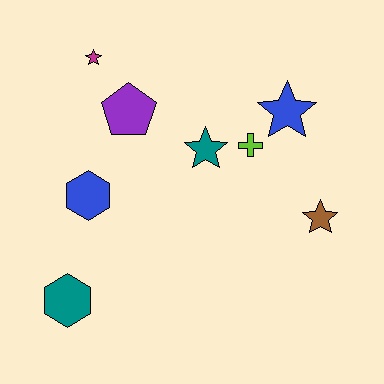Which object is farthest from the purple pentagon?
The brown star is farthest from the purple pentagon.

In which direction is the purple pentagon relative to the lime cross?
The purple pentagon is to the left of the lime cross.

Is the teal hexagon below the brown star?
Yes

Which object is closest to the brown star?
The lime cross is closest to the brown star.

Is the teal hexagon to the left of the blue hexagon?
Yes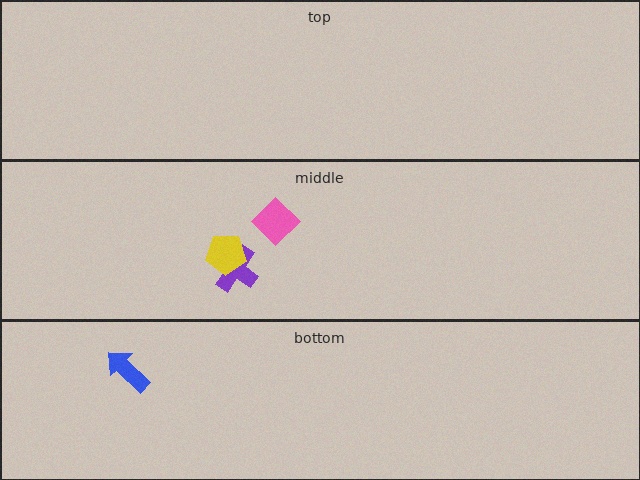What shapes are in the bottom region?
The blue arrow.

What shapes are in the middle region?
The purple cross, the pink diamond, the yellow pentagon.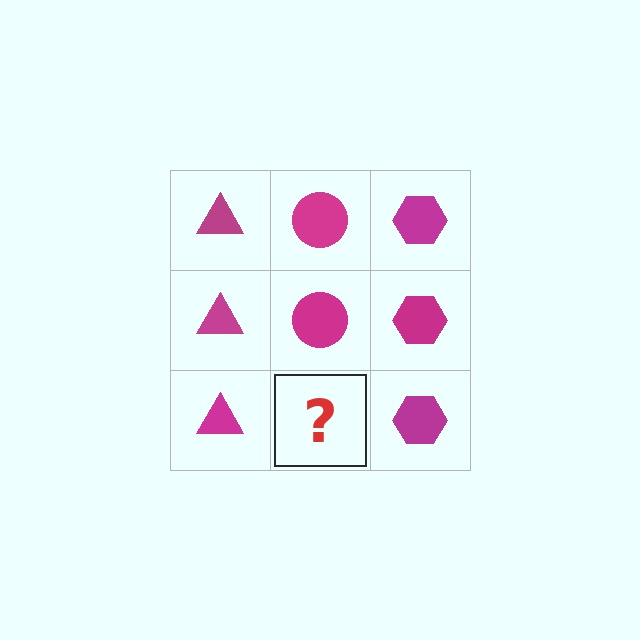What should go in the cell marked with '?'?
The missing cell should contain a magenta circle.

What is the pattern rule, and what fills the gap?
The rule is that each column has a consistent shape. The gap should be filled with a magenta circle.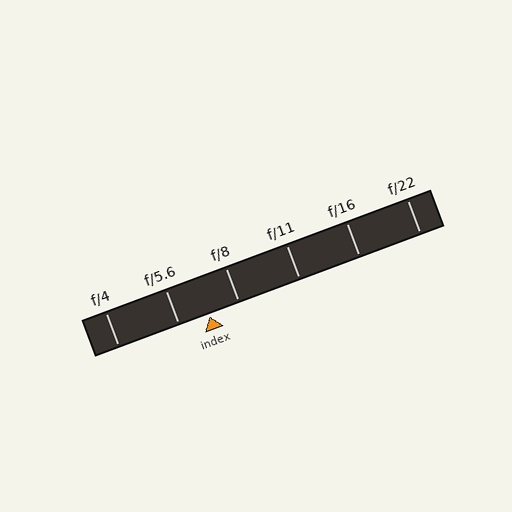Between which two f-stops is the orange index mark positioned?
The index mark is between f/5.6 and f/8.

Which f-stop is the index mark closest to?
The index mark is closest to f/5.6.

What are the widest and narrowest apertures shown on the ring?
The widest aperture shown is f/4 and the narrowest is f/22.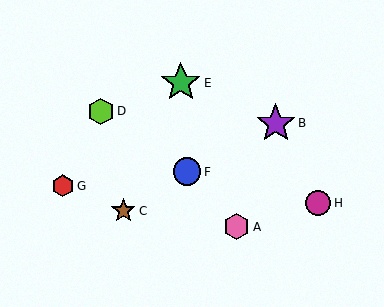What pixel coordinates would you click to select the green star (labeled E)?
Click at (181, 83) to select the green star E.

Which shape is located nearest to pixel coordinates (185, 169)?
The blue circle (labeled F) at (187, 172) is nearest to that location.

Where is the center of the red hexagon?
The center of the red hexagon is at (63, 186).